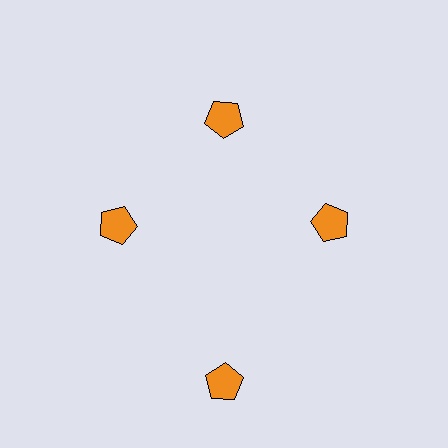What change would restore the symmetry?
The symmetry would be restored by moving it inward, back onto the ring so that all 4 pentagons sit at equal angles and equal distance from the center.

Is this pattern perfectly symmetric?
No. The 4 orange pentagons are arranged in a ring, but one element near the 6 o'clock position is pushed outward from the center, breaking the 4-fold rotational symmetry.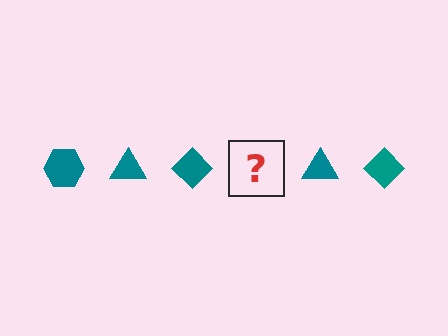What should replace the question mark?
The question mark should be replaced with a teal hexagon.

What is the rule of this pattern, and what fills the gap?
The rule is that the pattern cycles through hexagon, triangle, diamond shapes in teal. The gap should be filled with a teal hexagon.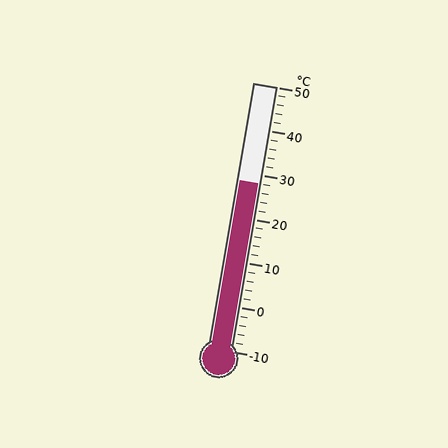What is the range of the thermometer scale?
The thermometer scale ranges from -10°C to 50°C.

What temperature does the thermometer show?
The thermometer shows approximately 28°C.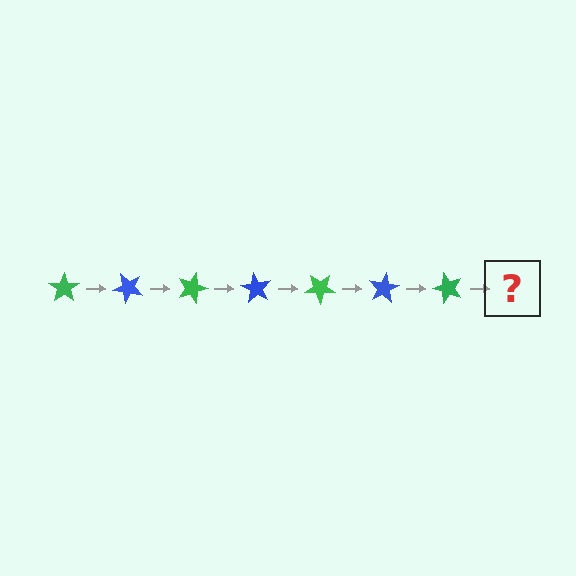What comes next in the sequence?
The next element should be a blue star, rotated 315 degrees from the start.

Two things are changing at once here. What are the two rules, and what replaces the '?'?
The two rules are that it rotates 45 degrees each step and the color cycles through green and blue. The '?' should be a blue star, rotated 315 degrees from the start.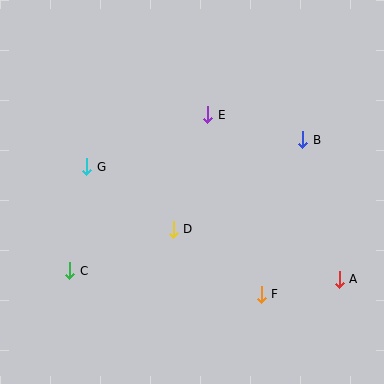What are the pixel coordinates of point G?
Point G is at (87, 167).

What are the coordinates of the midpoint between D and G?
The midpoint between D and G is at (130, 198).